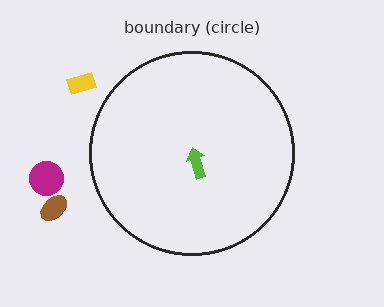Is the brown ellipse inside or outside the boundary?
Outside.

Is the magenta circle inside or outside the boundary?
Outside.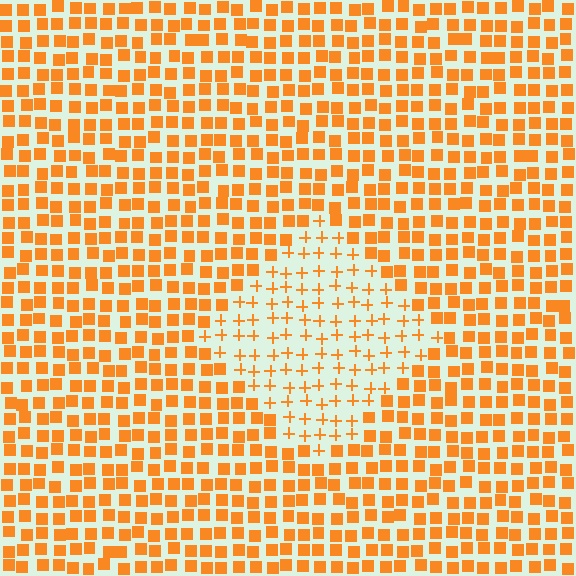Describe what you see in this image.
The image is filled with small orange elements arranged in a uniform grid. A diamond-shaped region contains plus signs, while the surrounding area contains squares. The boundary is defined purely by the change in element shape.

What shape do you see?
I see a diamond.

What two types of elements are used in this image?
The image uses plus signs inside the diamond region and squares outside it.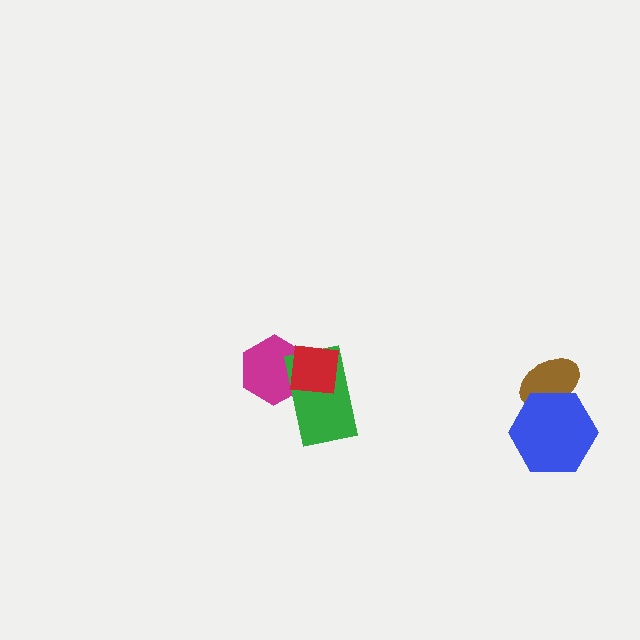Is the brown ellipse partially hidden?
Yes, it is partially covered by another shape.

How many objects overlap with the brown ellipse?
1 object overlaps with the brown ellipse.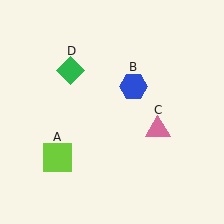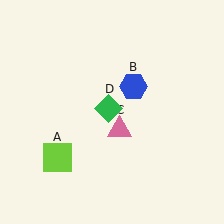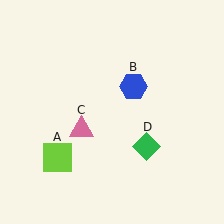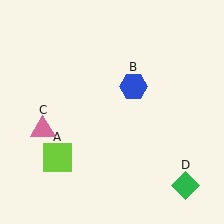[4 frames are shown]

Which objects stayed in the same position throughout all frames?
Lime square (object A) and blue hexagon (object B) remained stationary.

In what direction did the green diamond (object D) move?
The green diamond (object D) moved down and to the right.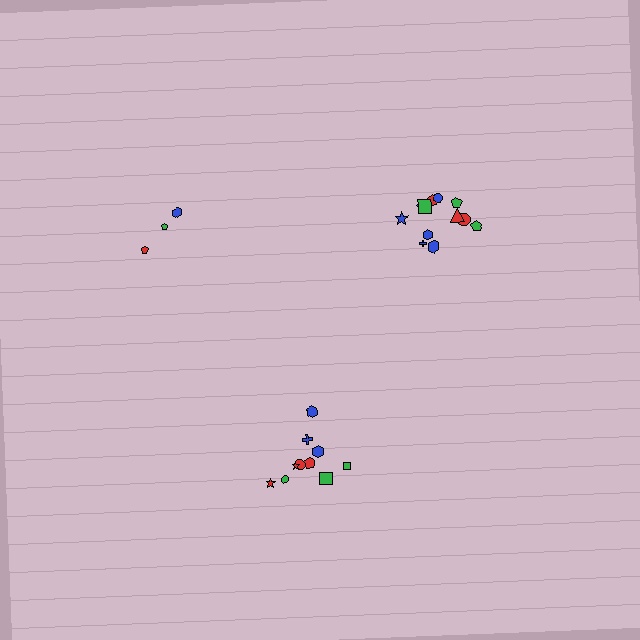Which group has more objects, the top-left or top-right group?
The top-right group.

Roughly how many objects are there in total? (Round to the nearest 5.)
Roughly 25 objects in total.